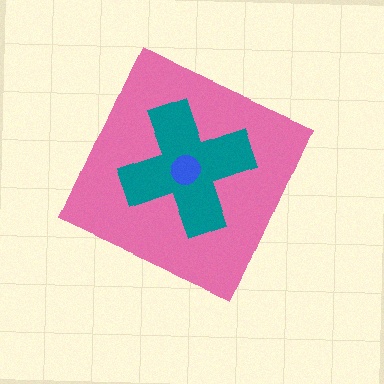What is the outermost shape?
The pink diamond.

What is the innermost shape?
The blue circle.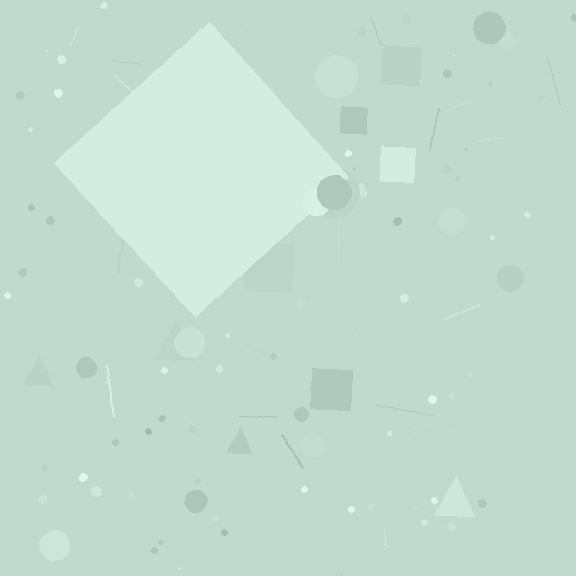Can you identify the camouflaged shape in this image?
The camouflaged shape is a diamond.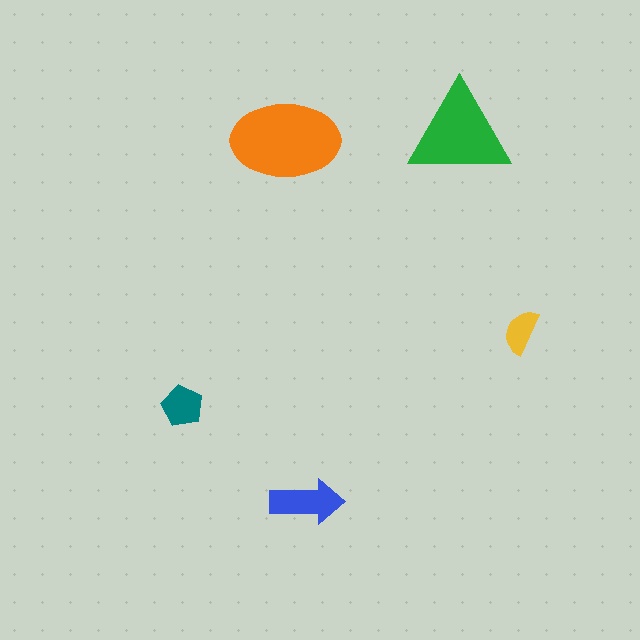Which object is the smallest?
The yellow semicircle.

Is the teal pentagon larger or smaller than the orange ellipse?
Smaller.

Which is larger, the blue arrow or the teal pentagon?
The blue arrow.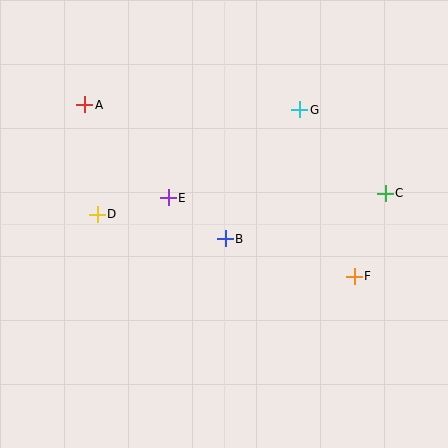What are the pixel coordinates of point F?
Point F is at (354, 276).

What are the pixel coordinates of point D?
Point D is at (97, 214).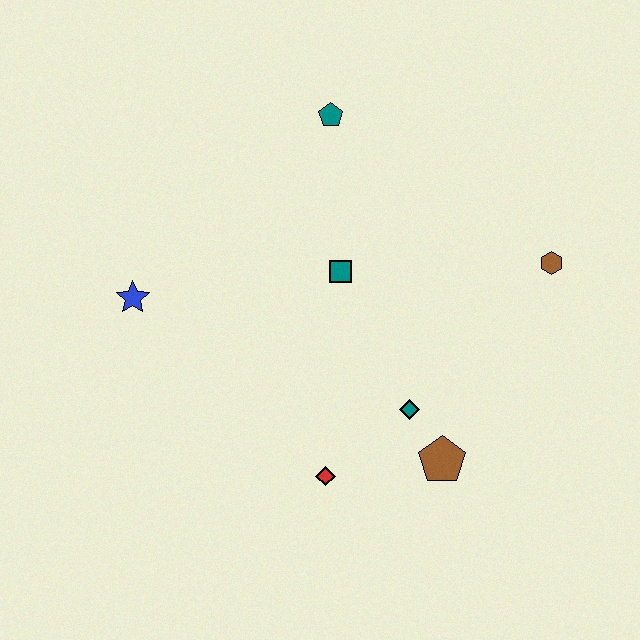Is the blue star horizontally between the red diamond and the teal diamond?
No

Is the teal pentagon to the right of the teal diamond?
No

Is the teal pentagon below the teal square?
No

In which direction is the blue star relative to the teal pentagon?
The blue star is to the left of the teal pentagon.